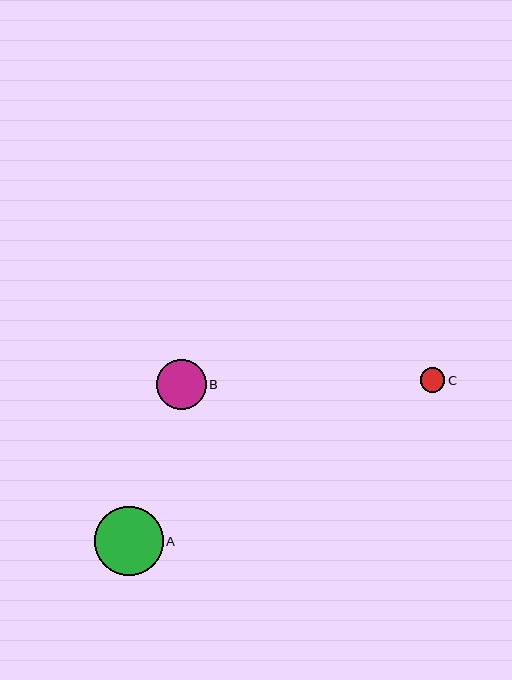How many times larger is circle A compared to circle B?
Circle A is approximately 1.4 times the size of circle B.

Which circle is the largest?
Circle A is the largest with a size of approximately 69 pixels.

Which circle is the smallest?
Circle C is the smallest with a size of approximately 24 pixels.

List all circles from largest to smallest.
From largest to smallest: A, B, C.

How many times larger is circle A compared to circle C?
Circle A is approximately 2.8 times the size of circle C.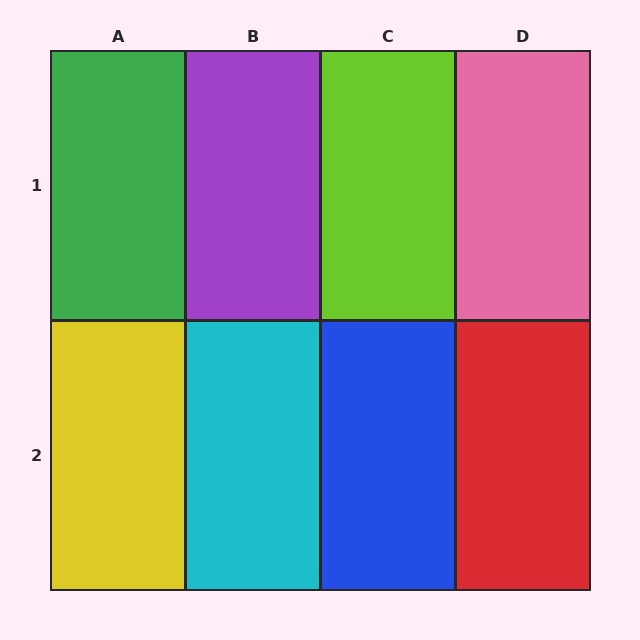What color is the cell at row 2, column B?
Cyan.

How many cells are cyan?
1 cell is cyan.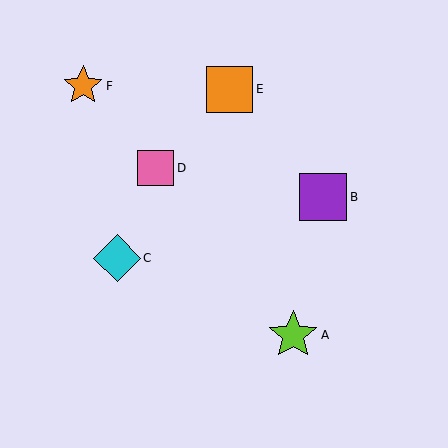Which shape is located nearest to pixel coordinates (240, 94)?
The orange square (labeled E) at (230, 89) is nearest to that location.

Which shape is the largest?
The lime star (labeled A) is the largest.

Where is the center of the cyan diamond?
The center of the cyan diamond is at (117, 258).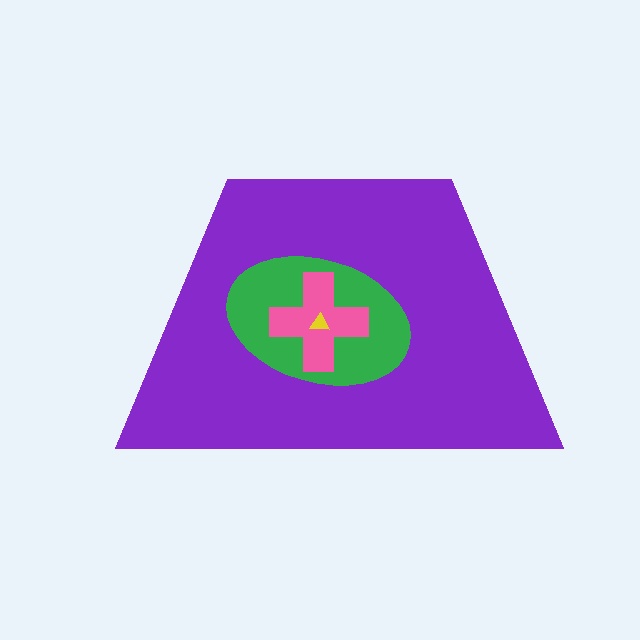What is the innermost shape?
The yellow triangle.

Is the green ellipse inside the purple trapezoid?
Yes.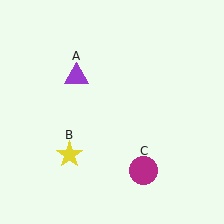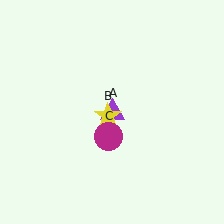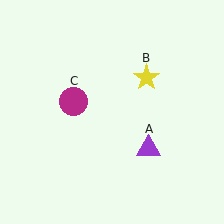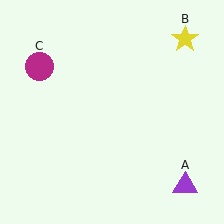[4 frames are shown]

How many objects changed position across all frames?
3 objects changed position: purple triangle (object A), yellow star (object B), magenta circle (object C).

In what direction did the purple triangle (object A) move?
The purple triangle (object A) moved down and to the right.